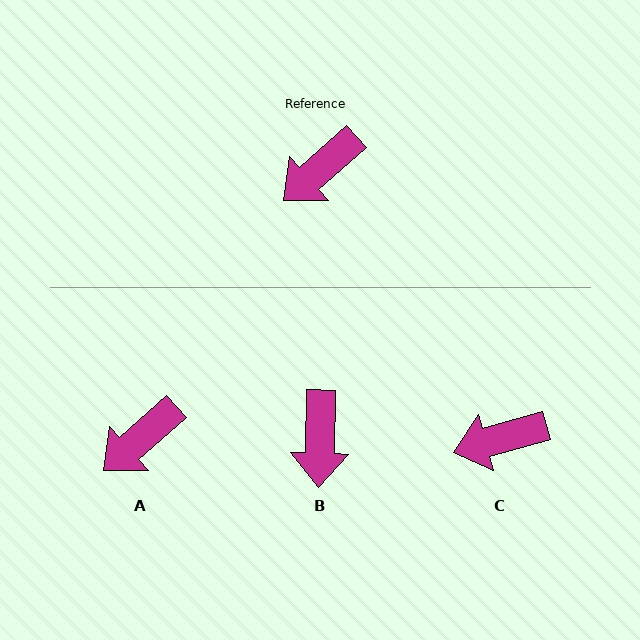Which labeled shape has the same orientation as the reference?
A.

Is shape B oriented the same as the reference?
No, it is off by about 47 degrees.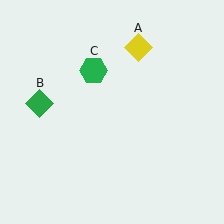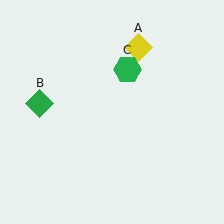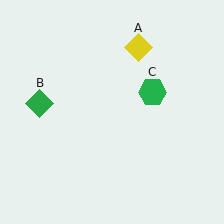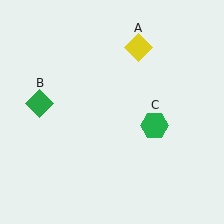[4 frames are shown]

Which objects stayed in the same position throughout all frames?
Yellow diamond (object A) and green diamond (object B) remained stationary.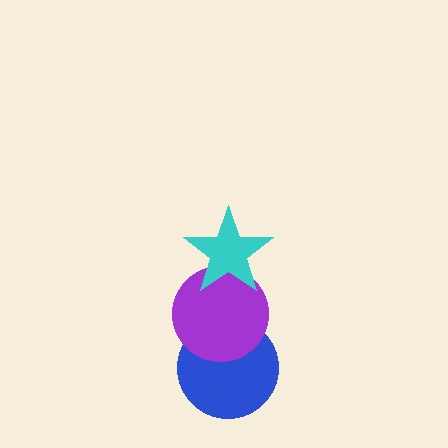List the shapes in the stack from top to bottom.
From top to bottom: the cyan star, the purple circle, the blue circle.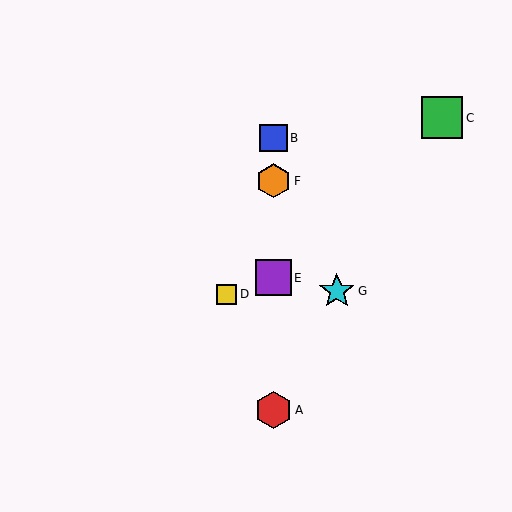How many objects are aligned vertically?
4 objects (A, B, E, F) are aligned vertically.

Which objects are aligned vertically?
Objects A, B, E, F are aligned vertically.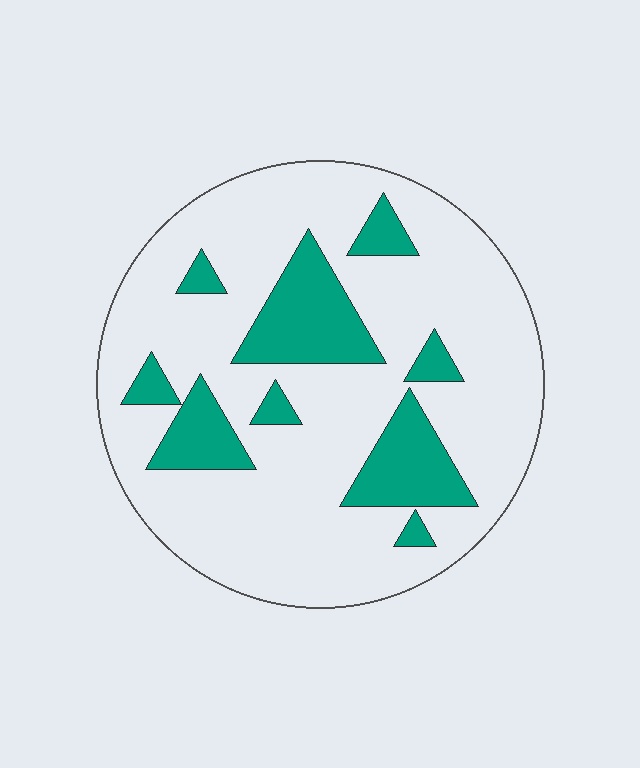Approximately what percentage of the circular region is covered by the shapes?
Approximately 20%.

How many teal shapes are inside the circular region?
9.